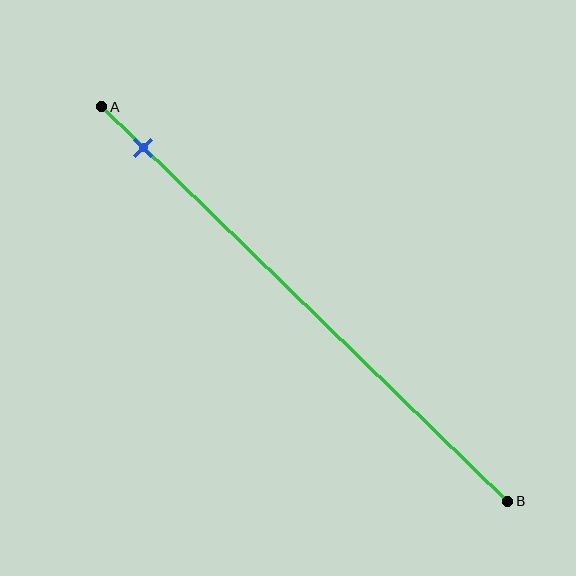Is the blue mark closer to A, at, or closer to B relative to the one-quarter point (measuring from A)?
The blue mark is closer to point A than the one-quarter point of segment AB.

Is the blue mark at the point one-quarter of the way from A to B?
No, the mark is at about 10% from A, not at the 25% one-quarter point.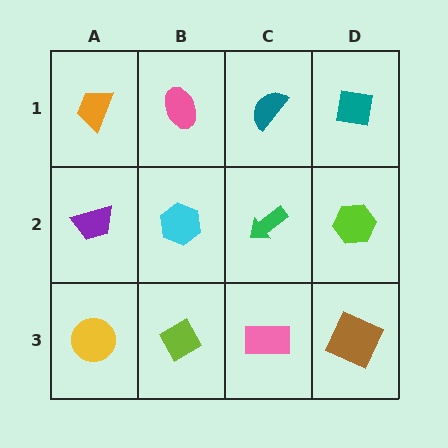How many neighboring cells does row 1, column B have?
3.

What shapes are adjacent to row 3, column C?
A green arrow (row 2, column C), a lime diamond (row 3, column B), a brown square (row 3, column D).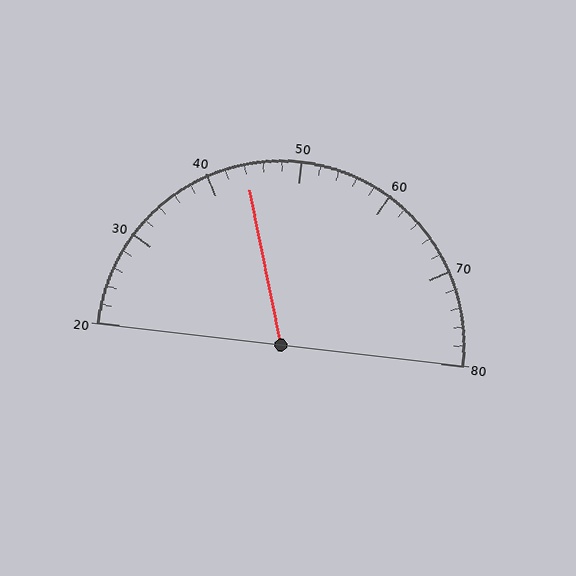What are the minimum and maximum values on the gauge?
The gauge ranges from 20 to 80.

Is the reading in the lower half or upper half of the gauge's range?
The reading is in the lower half of the range (20 to 80).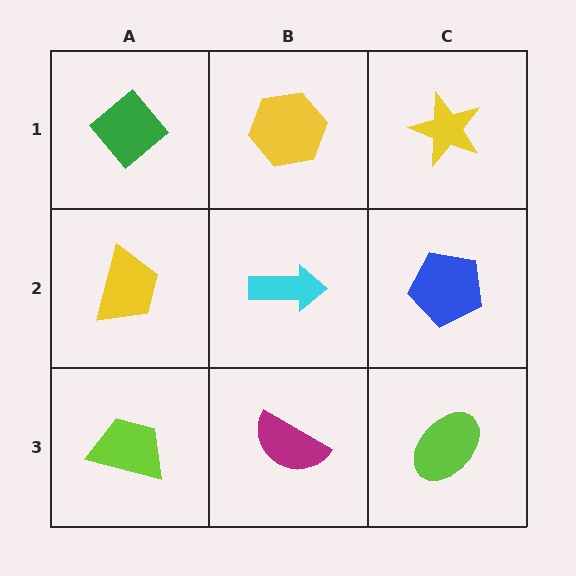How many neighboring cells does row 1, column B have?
3.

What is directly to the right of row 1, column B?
A yellow star.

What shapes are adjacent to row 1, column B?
A cyan arrow (row 2, column B), a green diamond (row 1, column A), a yellow star (row 1, column C).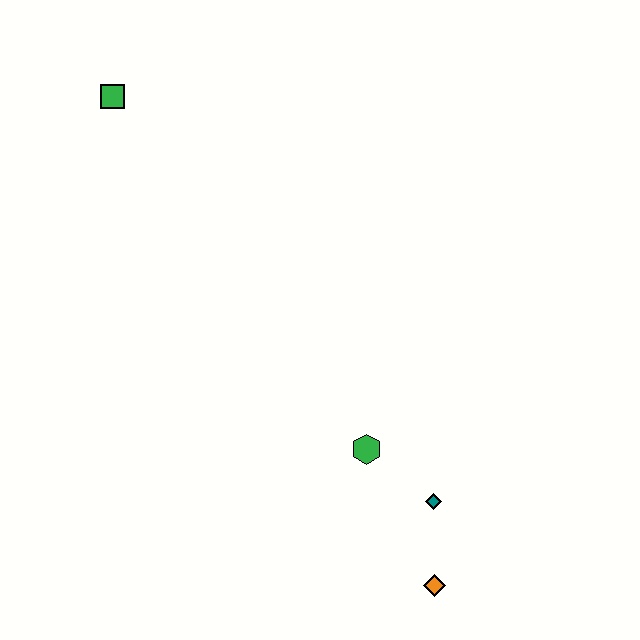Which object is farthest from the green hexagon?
The green square is farthest from the green hexagon.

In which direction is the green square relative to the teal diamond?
The green square is above the teal diamond.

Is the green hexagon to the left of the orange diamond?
Yes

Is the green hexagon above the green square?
No